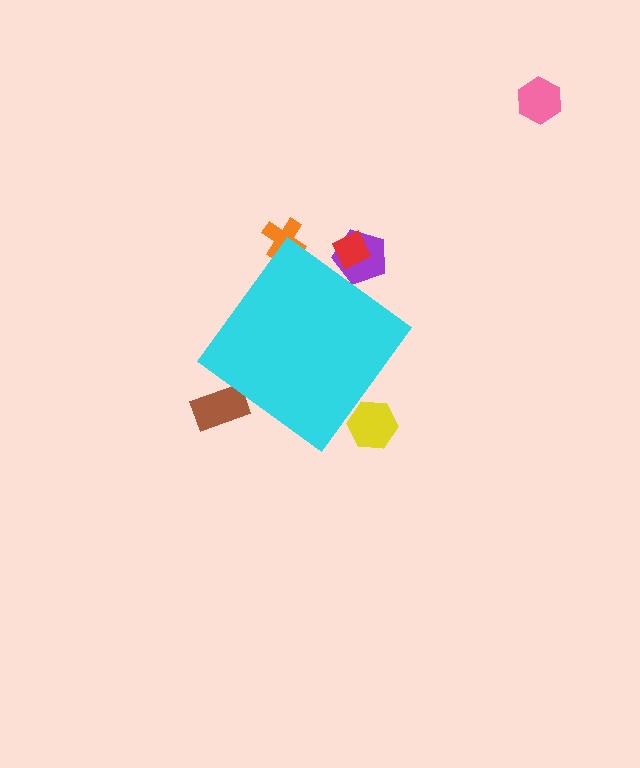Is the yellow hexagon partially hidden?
Yes, the yellow hexagon is partially hidden behind the cyan diamond.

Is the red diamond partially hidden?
Yes, the red diamond is partially hidden behind the cyan diamond.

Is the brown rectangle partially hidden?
Yes, the brown rectangle is partially hidden behind the cyan diamond.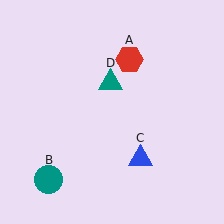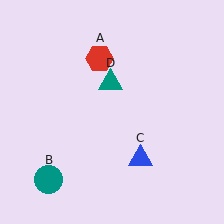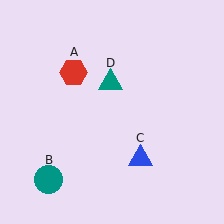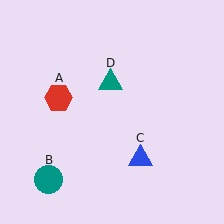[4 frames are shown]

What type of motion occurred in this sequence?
The red hexagon (object A) rotated counterclockwise around the center of the scene.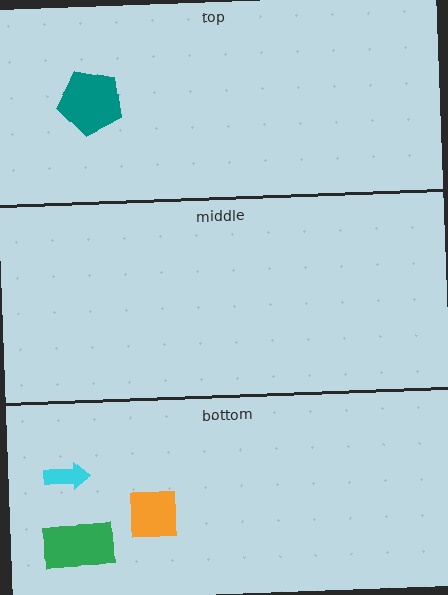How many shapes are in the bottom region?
3.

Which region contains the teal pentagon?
The top region.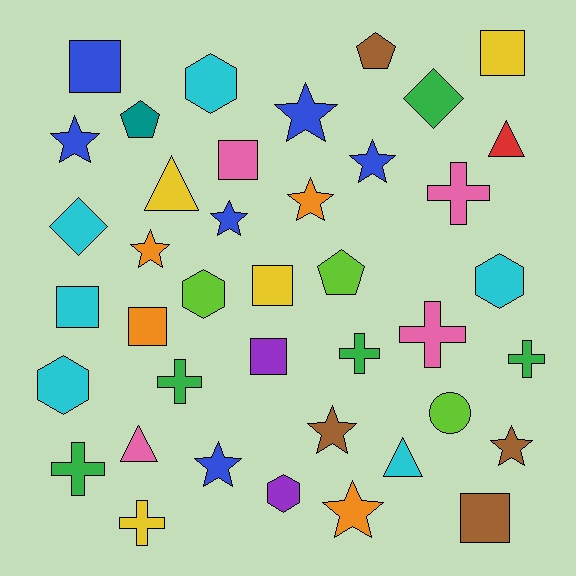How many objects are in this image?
There are 40 objects.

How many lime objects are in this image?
There are 3 lime objects.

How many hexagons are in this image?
There are 5 hexagons.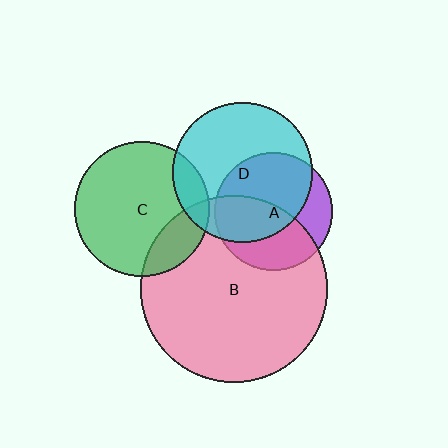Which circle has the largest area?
Circle B (pink).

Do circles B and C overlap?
Yes.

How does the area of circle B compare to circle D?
Approximately 1.8 times.